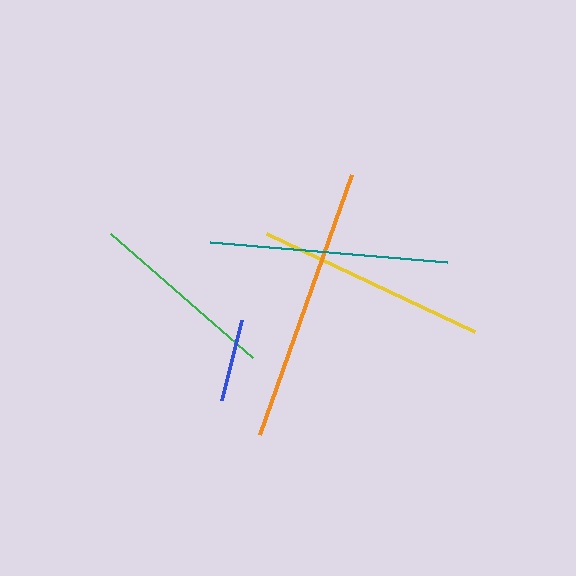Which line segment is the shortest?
The blue line is the shortest at approximately 83 pixels.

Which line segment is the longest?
The orange line is the longest at approximately 276 pixels.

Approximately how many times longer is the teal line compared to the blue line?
The teal line is approximately 2.9 times the length of the blue line.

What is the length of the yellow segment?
The yellow segment is approximately 230 pixels long.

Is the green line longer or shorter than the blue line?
The green line is longer than the blue line.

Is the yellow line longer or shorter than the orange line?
The orange line is longer than the yellow line.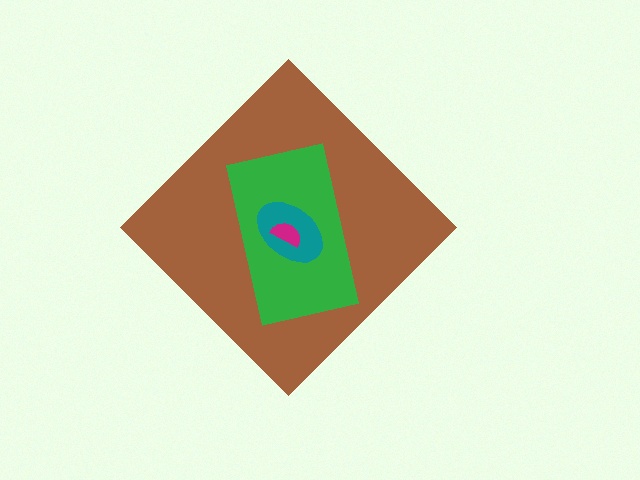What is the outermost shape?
The brown diamond.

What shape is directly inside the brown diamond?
The green rectangle.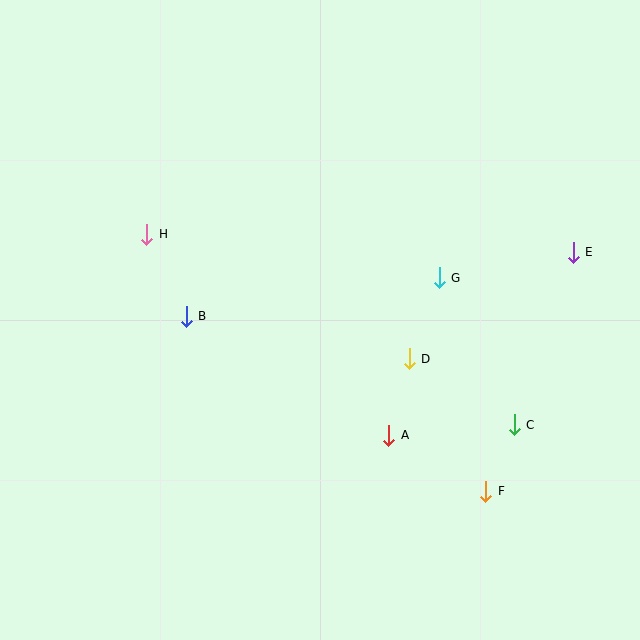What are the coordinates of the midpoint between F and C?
The midpoint between F and C is at (500, 458).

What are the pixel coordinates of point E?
Point E is at (573, 252).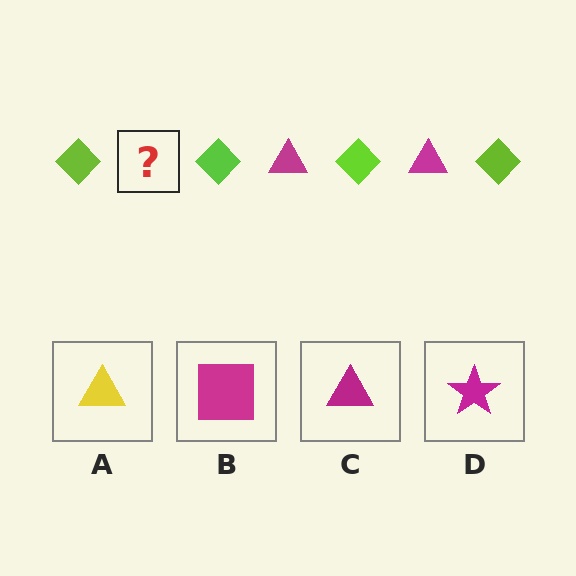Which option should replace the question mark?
Option C.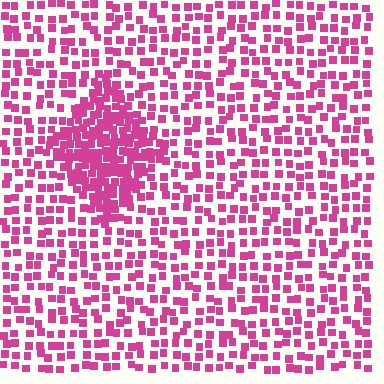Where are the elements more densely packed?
The elements are more densely packed inside the diamond boundary.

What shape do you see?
I see a diamond.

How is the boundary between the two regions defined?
The boundary is defined by a change in element density (approximately 2.3x ratio). All elements are the same color, size, and shape.